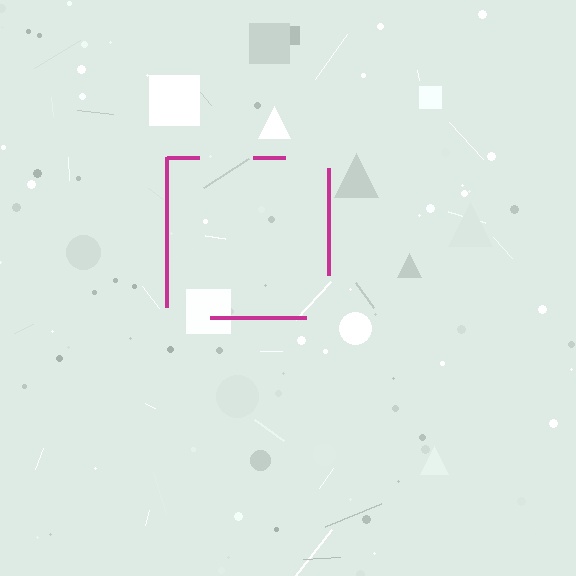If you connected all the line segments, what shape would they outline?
They would outline a square.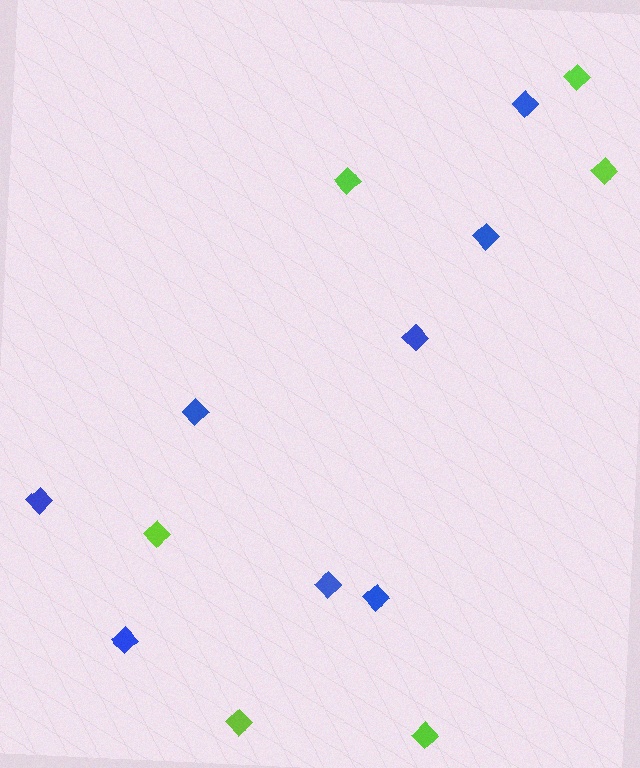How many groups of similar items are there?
There are 2 groups: one group of blue diamonds (8) and one group of lime diamonds (6).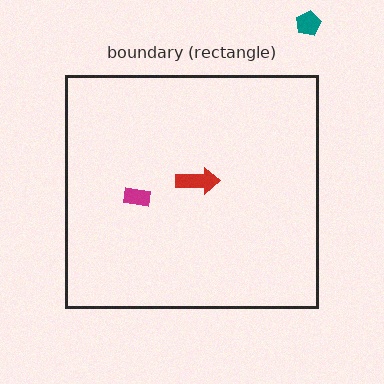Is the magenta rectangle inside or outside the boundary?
Inside.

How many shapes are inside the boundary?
2 inside, 1 outside.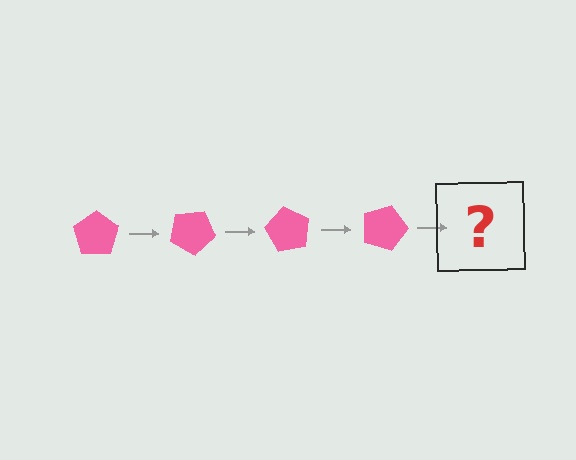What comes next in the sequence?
The next element should be a pink pentagon rotated 120 degrees.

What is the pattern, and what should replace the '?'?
The pattern is that the pentagon rotates 30 degrees each step. The '?' should be a pink pentagon rotated 120 degrees.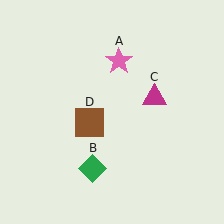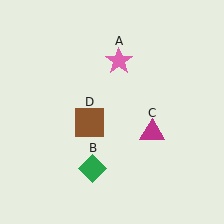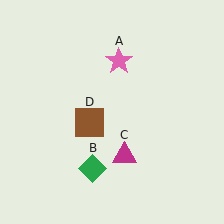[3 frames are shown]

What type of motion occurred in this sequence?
The magenta triangle (object C) rotated clockwise around the center of the scene.